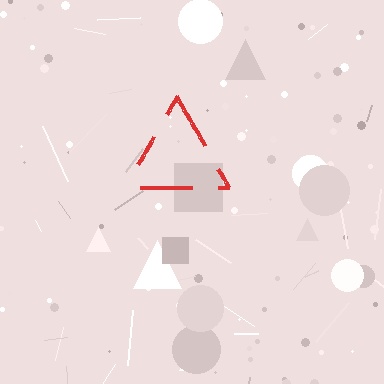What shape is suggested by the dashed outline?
The dashed outline suggests a triangle.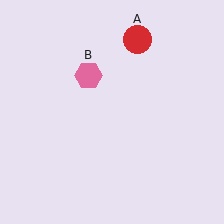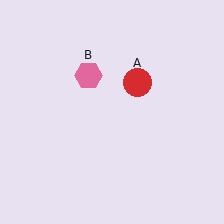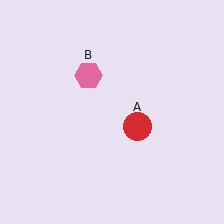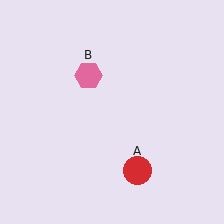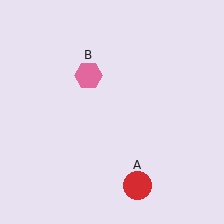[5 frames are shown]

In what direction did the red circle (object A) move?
The red circle (object A) moved down.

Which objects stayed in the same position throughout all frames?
Pink hexagon (object B) remained stationary.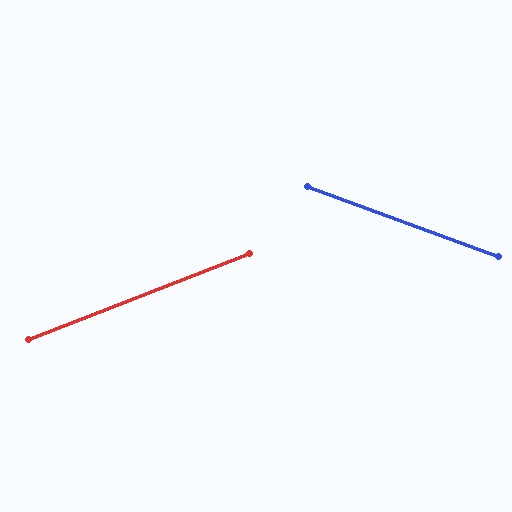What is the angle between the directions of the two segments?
Approximately 41 degrees.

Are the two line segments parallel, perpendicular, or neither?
Neither parallel nor perpendicular — they differ by about 41°.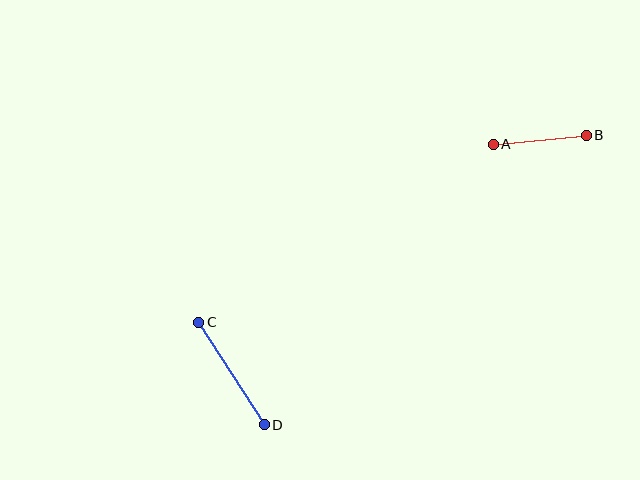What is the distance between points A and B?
The distance is approximately 93 pixels.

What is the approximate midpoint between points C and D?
The midpoint is at approximately (231, 373) pixels.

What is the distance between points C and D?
The distance is approximately 121 pixels.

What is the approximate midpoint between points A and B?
The midpoint is at approximately (540, 140) pixels.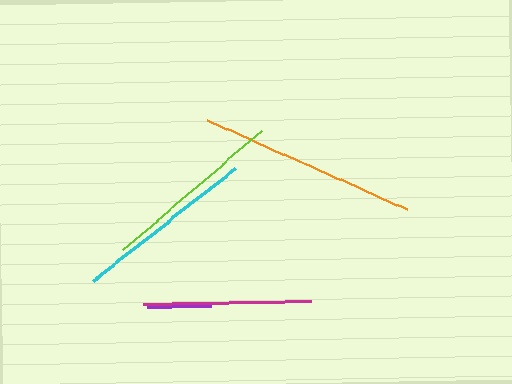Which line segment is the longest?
The orange line is the longest at approximately 220 pixels.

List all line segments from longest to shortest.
From longest to shortest: orange, lime, cyan, magenta, purple.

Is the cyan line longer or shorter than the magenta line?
The cyan line is longer than the magenta line.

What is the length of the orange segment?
The orange segment is approximately 220 pixels long.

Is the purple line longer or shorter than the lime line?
The lime line is longer than the purple line.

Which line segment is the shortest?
The purple line is the shortest at approximately 64 pixels.